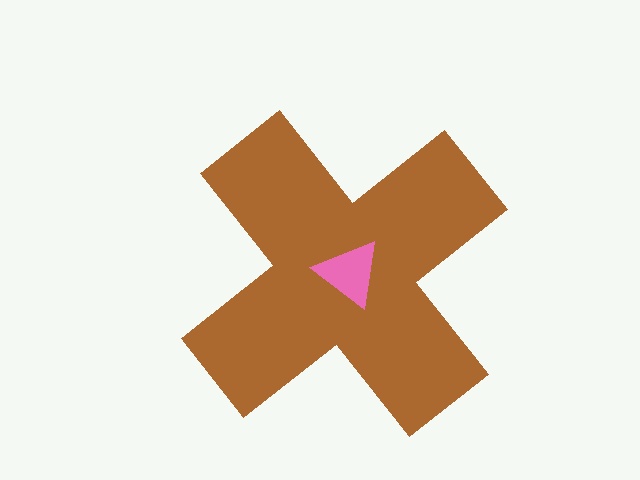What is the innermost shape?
The pink triangle.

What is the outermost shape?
The brown cross.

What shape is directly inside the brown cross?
The pink triangle.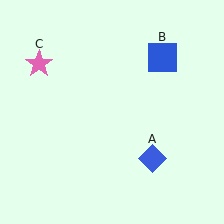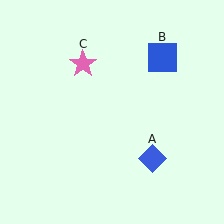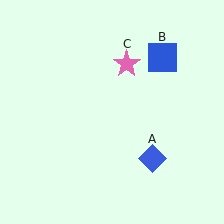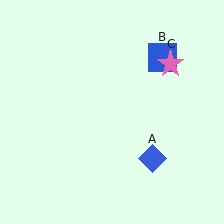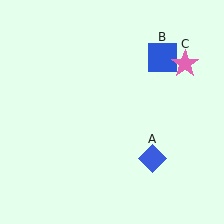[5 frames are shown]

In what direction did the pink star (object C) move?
The pink star (object C) moved right.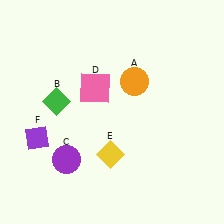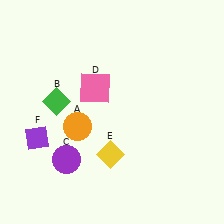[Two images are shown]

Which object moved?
The orange circle (A) moved left.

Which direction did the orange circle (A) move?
The orange circle (A) moved left.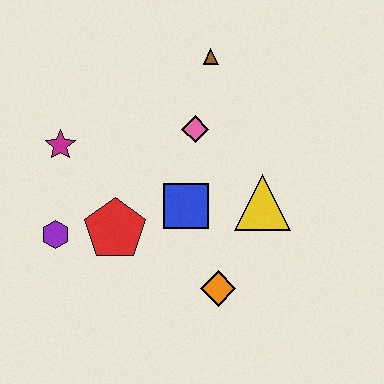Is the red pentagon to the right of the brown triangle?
No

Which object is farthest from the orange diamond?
The brown triangle is farthest from the orange diamond.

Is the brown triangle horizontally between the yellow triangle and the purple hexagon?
Yes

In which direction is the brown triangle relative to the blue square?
The brown triangle is above the blue square.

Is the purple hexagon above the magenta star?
No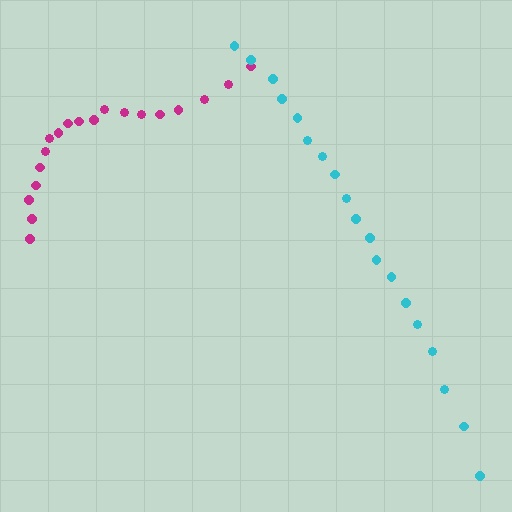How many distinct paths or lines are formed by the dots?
There are 2 distinct paths.